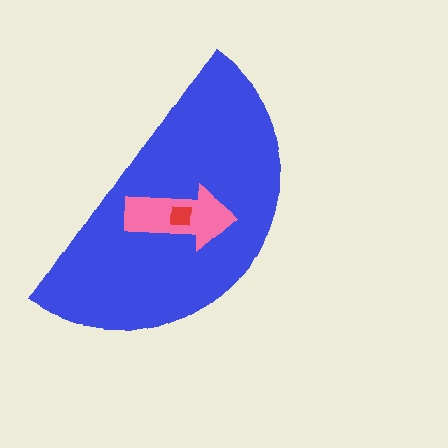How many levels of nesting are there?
3.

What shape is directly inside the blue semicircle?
The pink arrow.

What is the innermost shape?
The red square.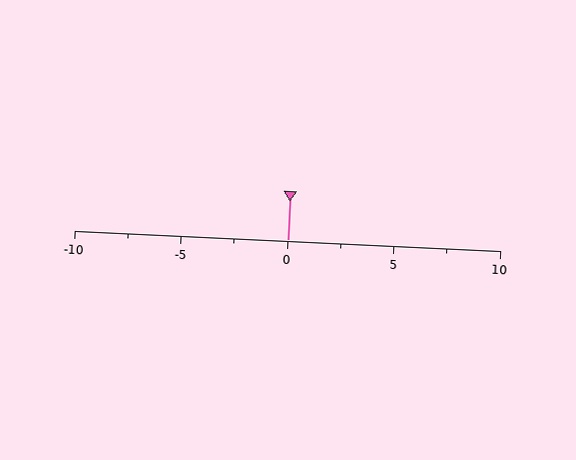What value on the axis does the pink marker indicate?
The marker indicates approximately 0.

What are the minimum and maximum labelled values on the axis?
The axis runs from -10 to 10.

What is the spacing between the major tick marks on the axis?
The major ticks are spaced 5 apart.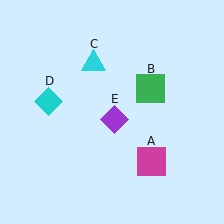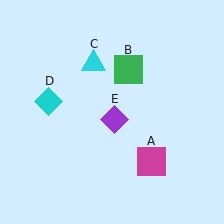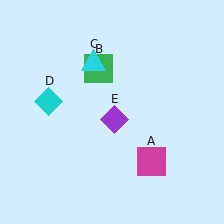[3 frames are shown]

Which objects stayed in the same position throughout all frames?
Magenta square (object A) and cyan triangle (object C) and cyan diamond (object D) and purple diamond (object E) remained stationary.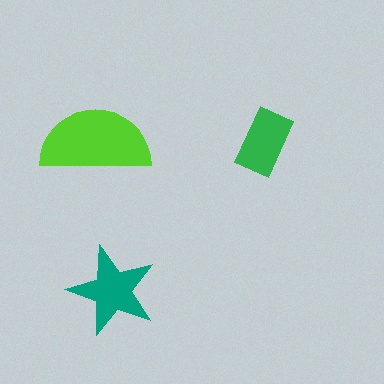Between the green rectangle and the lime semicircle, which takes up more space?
The lime semicircle.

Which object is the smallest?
The green rectangle.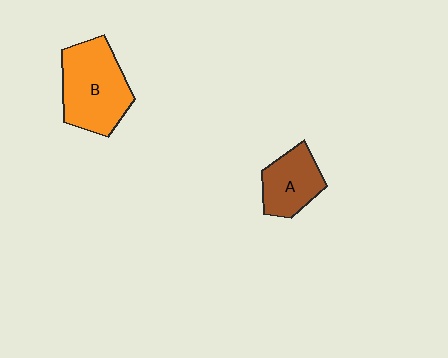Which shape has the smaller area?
Shape A (brown).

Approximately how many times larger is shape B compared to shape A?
Approximately 1.6 times.